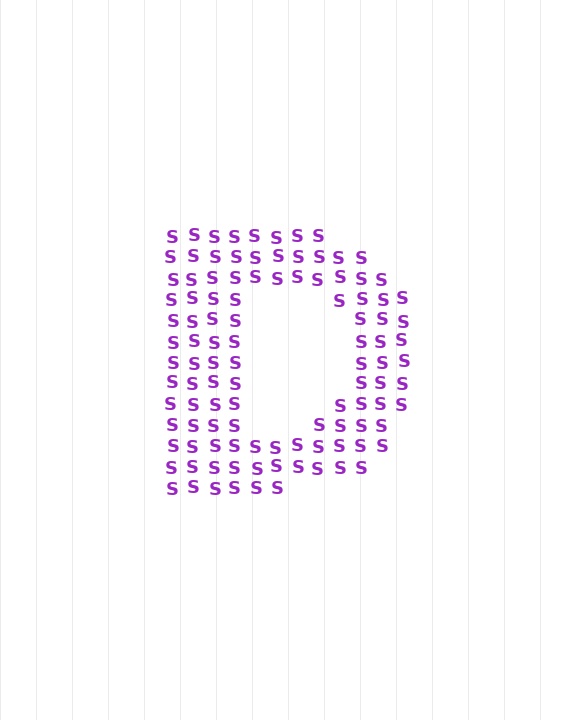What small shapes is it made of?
It is made of small letter S's.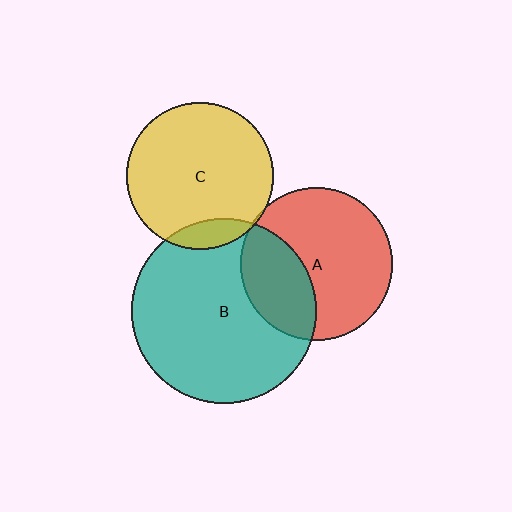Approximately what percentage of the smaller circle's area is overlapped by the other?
Approximately 35%.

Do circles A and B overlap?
Yes.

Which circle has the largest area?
Circle B (teal).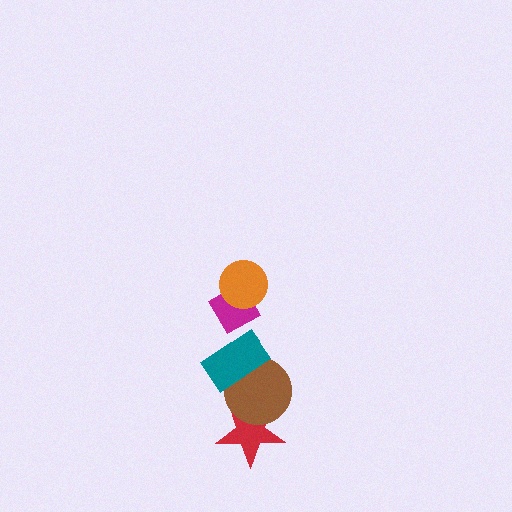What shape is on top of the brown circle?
The teal rectangle is on top of the brown circle.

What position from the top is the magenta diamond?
The magenta diamond is 2nd from the top.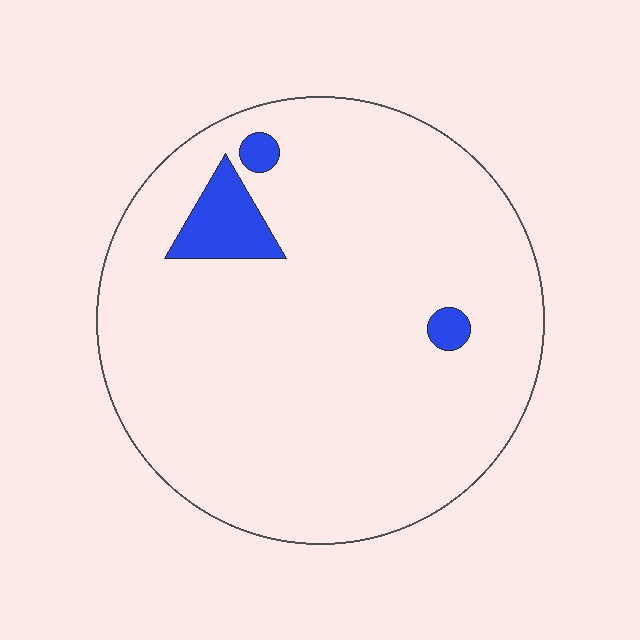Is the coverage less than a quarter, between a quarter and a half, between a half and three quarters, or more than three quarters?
Less than a quarter.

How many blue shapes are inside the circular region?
3.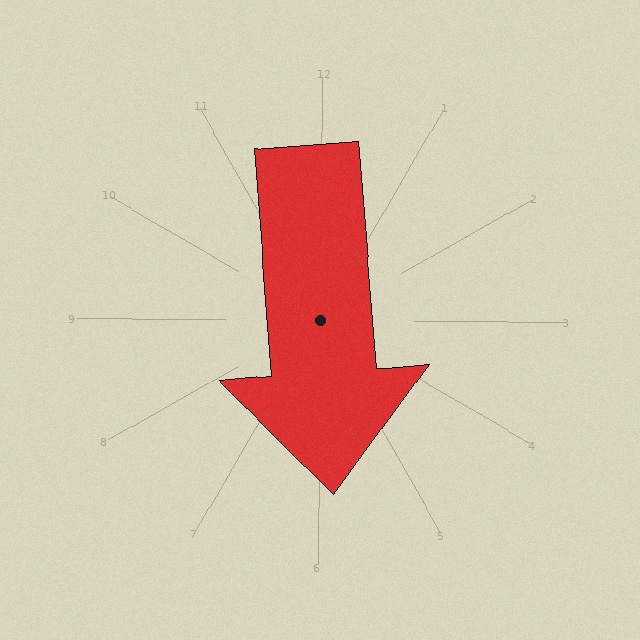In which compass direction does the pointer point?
South.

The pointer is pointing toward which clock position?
Roughly 6 o'clock.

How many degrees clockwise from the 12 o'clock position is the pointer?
Approximately 175 degrees.